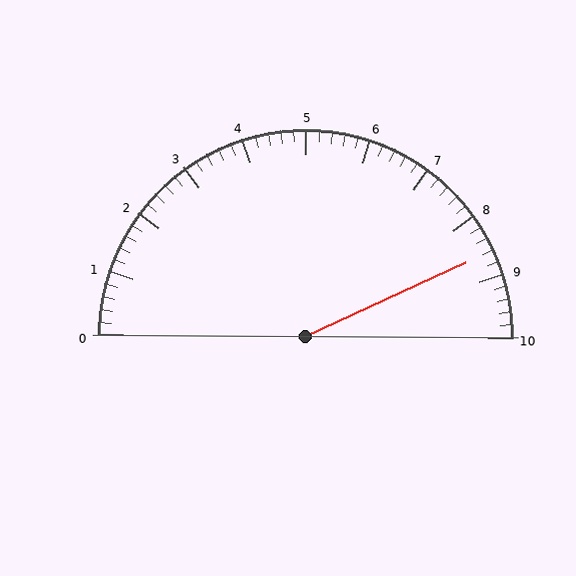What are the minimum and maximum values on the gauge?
The gauge ranges from 0 to 10.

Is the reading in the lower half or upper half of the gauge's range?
The reading is in the upper half of the range (0 to 10).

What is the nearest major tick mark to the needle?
The nearest major tick mark is 9.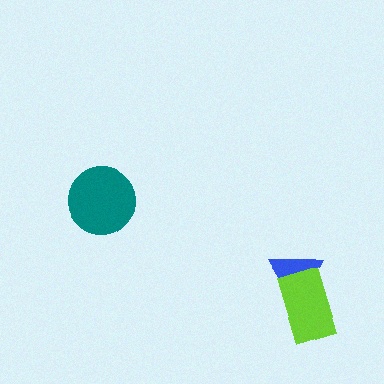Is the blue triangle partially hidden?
Yes, it is partially covered by another shape.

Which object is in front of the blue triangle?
The lime rectangle is in front of the blue triangle.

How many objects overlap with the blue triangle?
1 object overlaps with the blue triangle.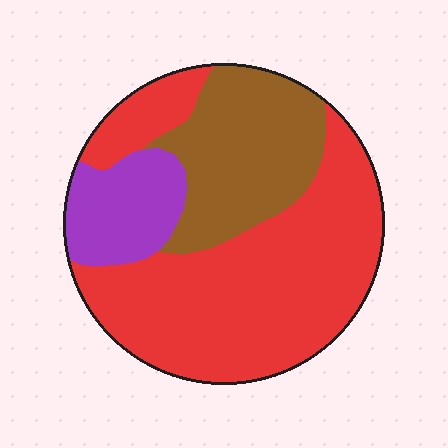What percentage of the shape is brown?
Brown takes up about one quarter (1/4) of the shape.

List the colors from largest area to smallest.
From largest to smallest: red, brown, purple.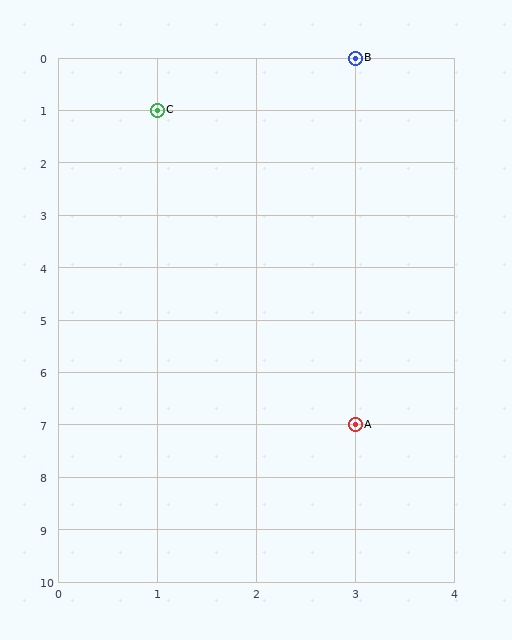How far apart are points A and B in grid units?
Points A and B are 7 rows apart.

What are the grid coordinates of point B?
Point B is at grid coordinates (3, 0).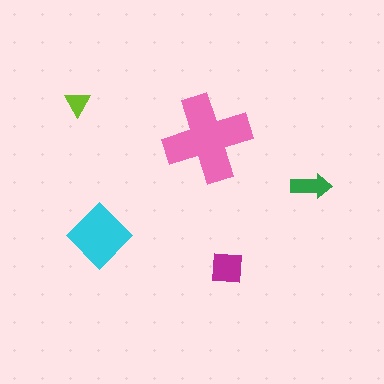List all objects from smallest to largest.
The lime triangle, the green arrow, the magenta square, the cyan diamond, the pink cross.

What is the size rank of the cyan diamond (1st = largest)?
2nd.